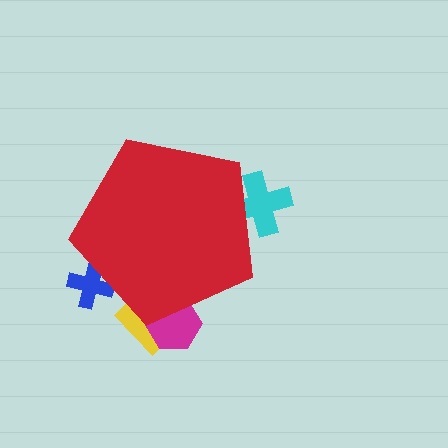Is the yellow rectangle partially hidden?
Yes, the yellow rectangle is partially hidden behind the red pentagon.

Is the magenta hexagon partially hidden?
Yes, the magenta hexagon is partially hidden behind the red pentagon.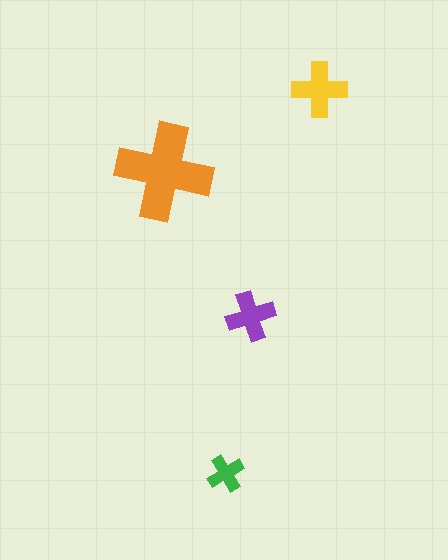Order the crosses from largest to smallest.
the orange one, the yellow one, the purple one, the green one.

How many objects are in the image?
There are 4 objects in the image.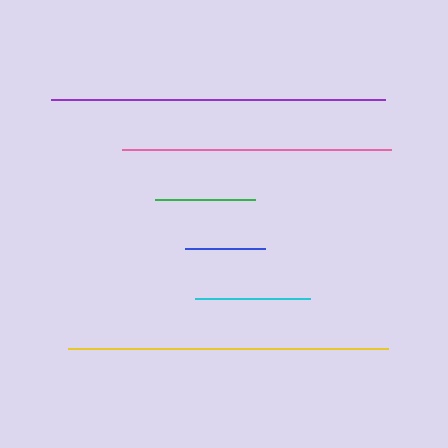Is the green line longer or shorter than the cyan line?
The cyan line is longer than the green line.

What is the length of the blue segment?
The blue segment is approximately 79 pixels long.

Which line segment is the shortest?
The blue line is the shortest at approximately 79 pixels.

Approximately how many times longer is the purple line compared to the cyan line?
The purple line is approximately 2.9 times the length of the cyan line.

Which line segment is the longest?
The purple line is the longest at approximately 334 pixels.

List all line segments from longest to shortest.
From longest to shortest: purple, yellow, pink, cyan, green, blue.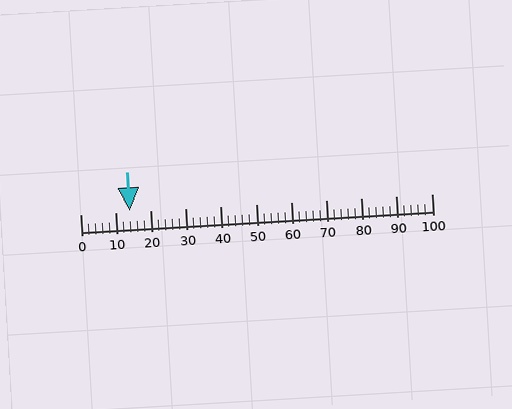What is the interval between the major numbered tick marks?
The major tick marks are spaced 10 units apart.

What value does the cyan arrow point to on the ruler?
The cyan arrow points to approximately 14.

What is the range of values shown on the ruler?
The ruler shows values from 0 to 100.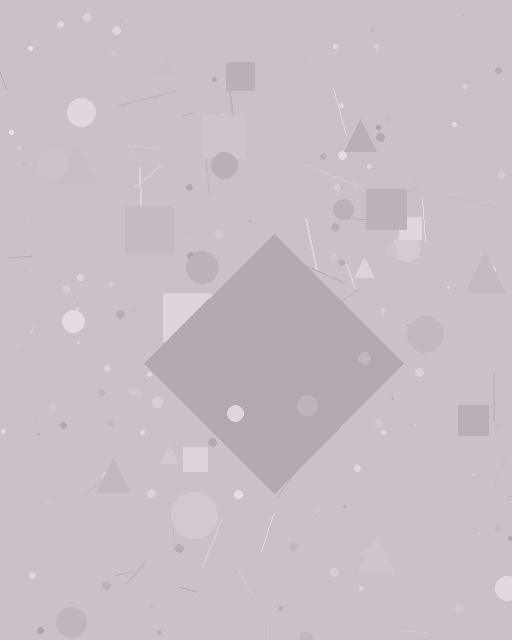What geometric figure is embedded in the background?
A diamond is embedded in the background.